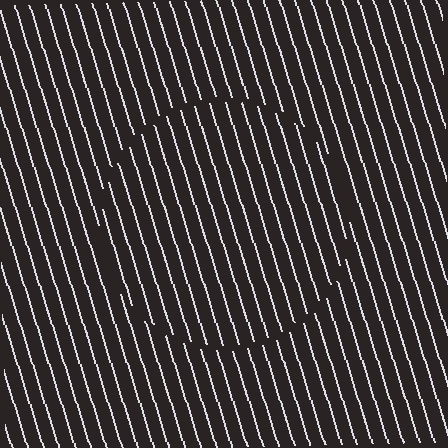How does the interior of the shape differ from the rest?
The interior of the shape contains the same grating, shifted by half a period — the contour is defined by the phase discontinuity where line-ends from the inner and outer gratings abut.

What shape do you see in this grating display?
An illusory circle. The interior of the shape contains the same grating, shifted by half a period — the contour is defined by the phase discontinuity where line-ends from the inner and outer gratings abut.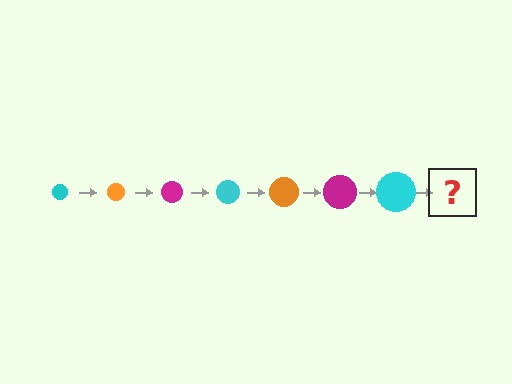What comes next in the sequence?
The next element should be an orange circle, larger than the previous one.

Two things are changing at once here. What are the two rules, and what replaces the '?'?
The two rules are that the circle grows larger each step and the color cycles through cyan, orange, and magenta. The '?' should be an orange circle, larger than the previous one.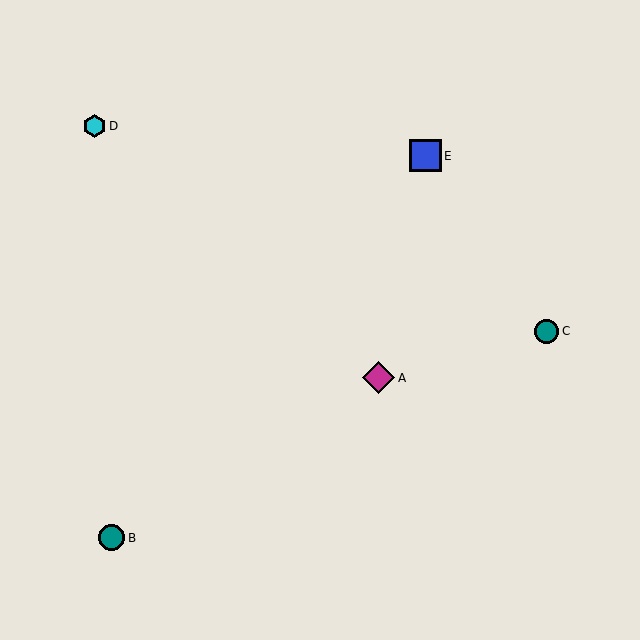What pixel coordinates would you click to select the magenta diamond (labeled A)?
Click at (379, 378) to select the magenta diamond A.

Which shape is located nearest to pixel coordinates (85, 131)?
The cyan hexagon (labeled D) at (95, 126) is nearest to that location.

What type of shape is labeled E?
Shape E is a blue square.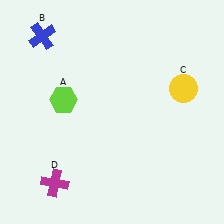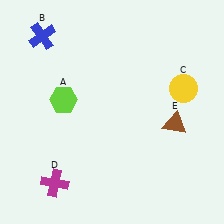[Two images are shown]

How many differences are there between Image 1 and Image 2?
There is 1 difference between the two images.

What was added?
A brown triangle (E) was added in Image 2.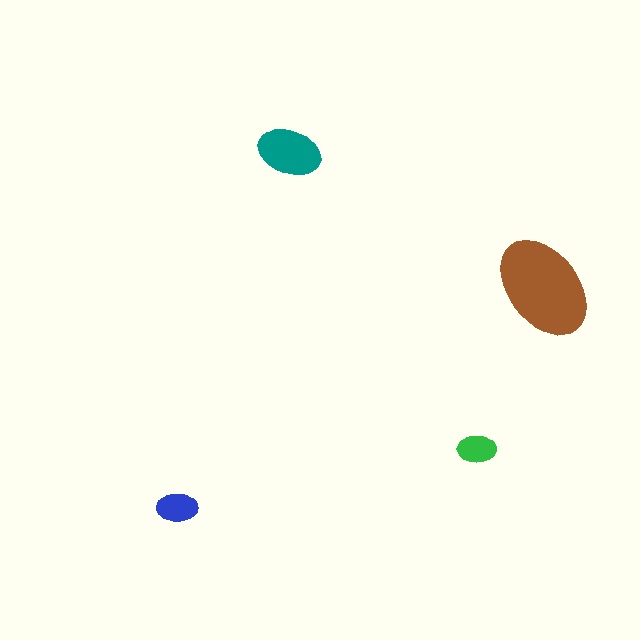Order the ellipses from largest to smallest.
the brown one, the teal one, the blue one, the green one.